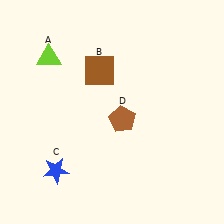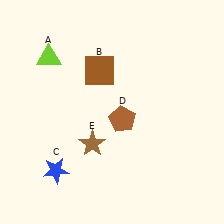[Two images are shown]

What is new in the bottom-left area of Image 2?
A brown star (E) was added in the bottom-left area of Image 2.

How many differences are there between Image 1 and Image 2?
There is 1 difference between the two images.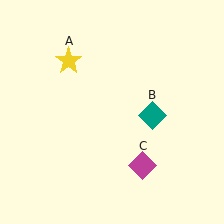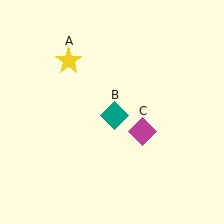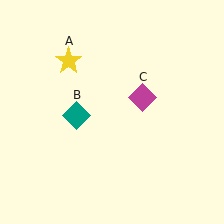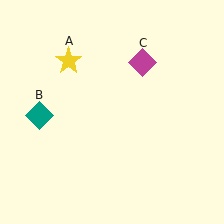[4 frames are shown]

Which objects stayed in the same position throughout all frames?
Yellow star (object A) remained stationary.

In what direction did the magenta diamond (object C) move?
The magenta diamond (object C) moved up.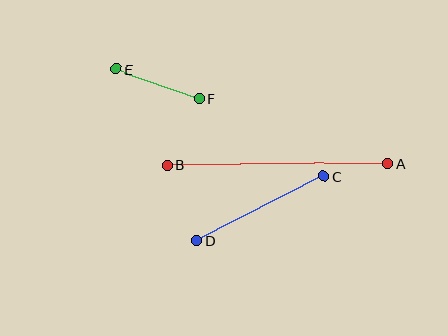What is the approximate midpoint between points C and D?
The midpoint is at approximately (260, 209) pixels.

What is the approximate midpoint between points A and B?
The midpoint is at approximately (277, 164) pixels.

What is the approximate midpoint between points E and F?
The midpoint is at approximately (158, 84) pixels.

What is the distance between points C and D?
The distance is approximately 143 pixels.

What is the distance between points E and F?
The distance is approximately 88 pixels.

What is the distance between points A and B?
The distance is approximately 220 pixels.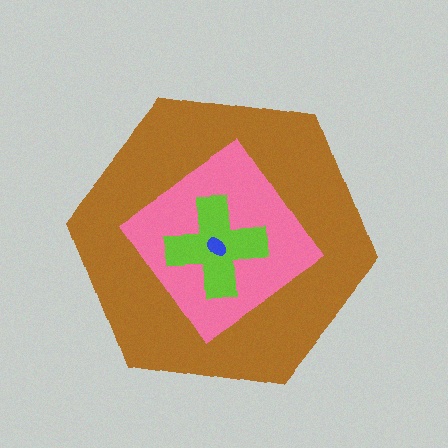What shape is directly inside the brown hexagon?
The pink diamond.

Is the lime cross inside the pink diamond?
Yes.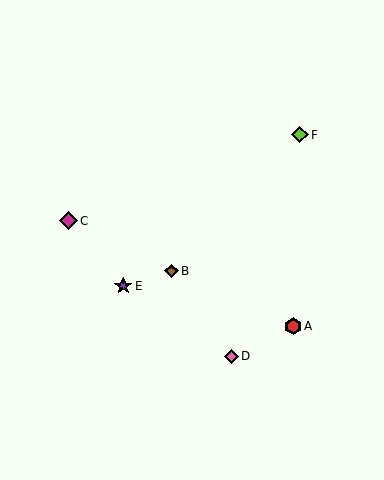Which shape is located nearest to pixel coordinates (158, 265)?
The brown diamond (labeled B) at (171, 271) is nearest to that location.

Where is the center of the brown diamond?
The center of the brown diamond is at (171, 271).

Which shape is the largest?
The magenta diamond (labeled C) is the largest.